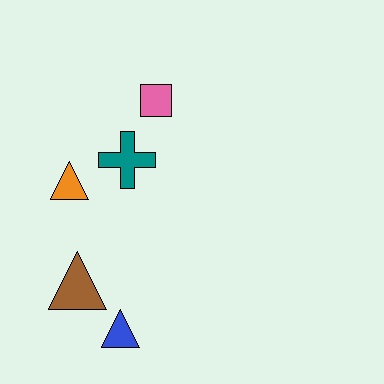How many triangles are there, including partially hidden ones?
There are 3 triangles.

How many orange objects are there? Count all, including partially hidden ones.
There is 1 orange object.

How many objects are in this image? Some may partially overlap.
There are 5 objects.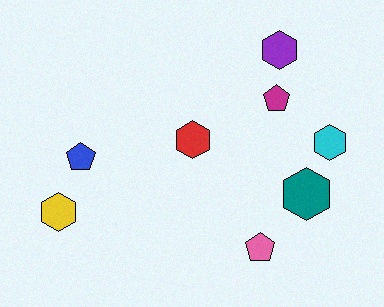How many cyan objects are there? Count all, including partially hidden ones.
There is 1 cyan object.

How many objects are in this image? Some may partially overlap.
There are 8 objects.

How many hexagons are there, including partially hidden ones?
There are 5 hexagons.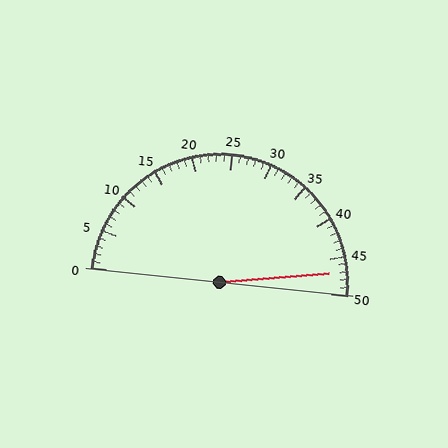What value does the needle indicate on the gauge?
The needle indicates approximately 47.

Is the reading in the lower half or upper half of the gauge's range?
The reading is in the upper half of the range (0 to 50).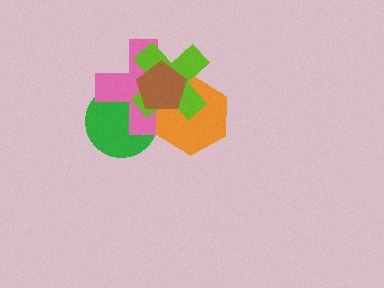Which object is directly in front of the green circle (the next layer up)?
The pink cross is directly in front of the green circle.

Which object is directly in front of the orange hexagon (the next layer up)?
The lime cross is directly in front of the orange hexagon.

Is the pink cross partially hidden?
Yes, it is partially covered by another shape.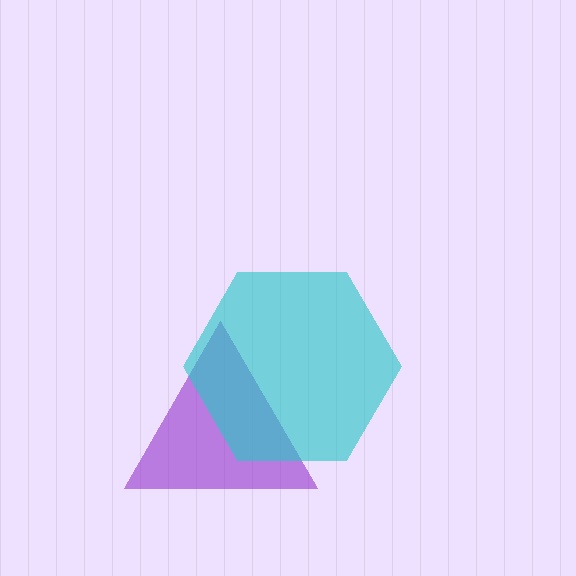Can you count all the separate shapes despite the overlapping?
Yes, there are 2 separate shapes.